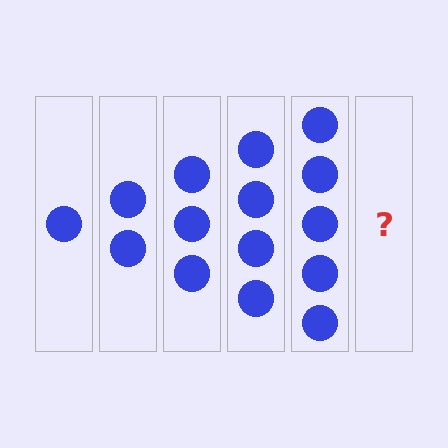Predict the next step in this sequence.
The next step is 6 circles.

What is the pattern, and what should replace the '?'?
The pattern is that each step adds one more circle. The '?' should be 6 circles.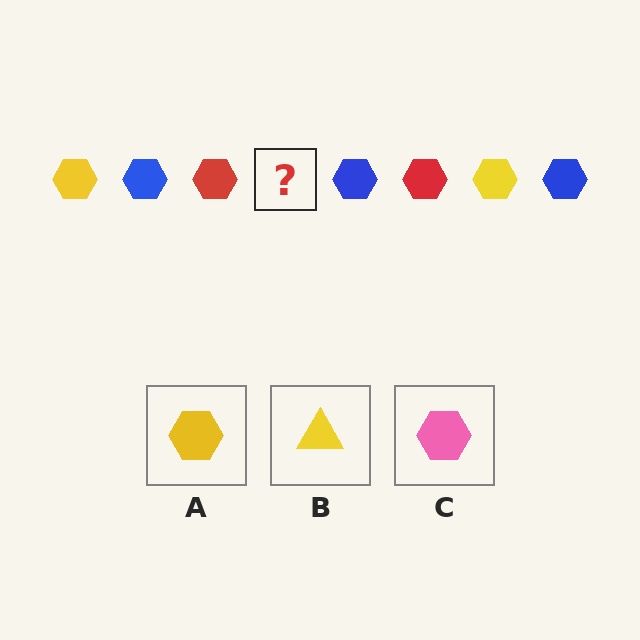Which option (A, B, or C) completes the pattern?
A.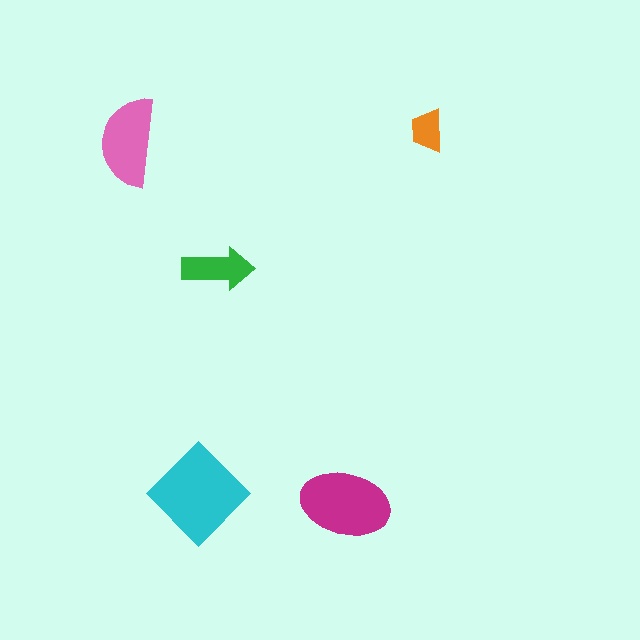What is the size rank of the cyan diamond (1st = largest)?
1st.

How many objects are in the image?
There are 5 objects in the image.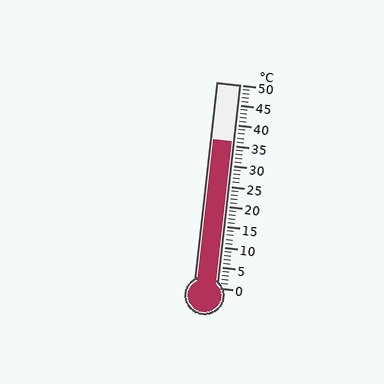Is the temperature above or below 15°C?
The temperature is above 15°C.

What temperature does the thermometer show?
The thermometer shows approximately 36°C.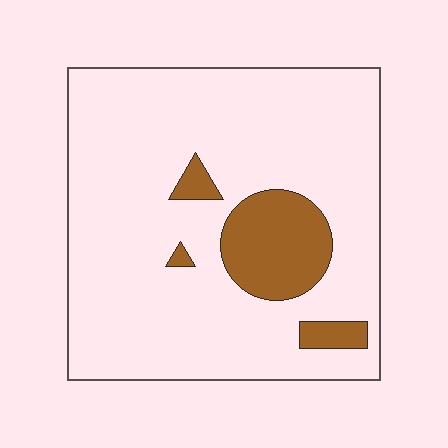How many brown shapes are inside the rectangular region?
4.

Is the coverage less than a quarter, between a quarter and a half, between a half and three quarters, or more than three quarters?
Less than a quarter.